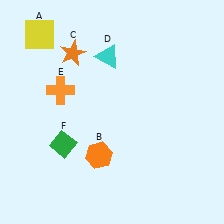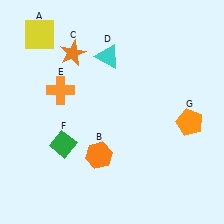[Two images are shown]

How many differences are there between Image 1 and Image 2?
There is 1 difference between the two images.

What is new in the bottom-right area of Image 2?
An orange pentagon (G) was added in the bottom-right area of Image 2.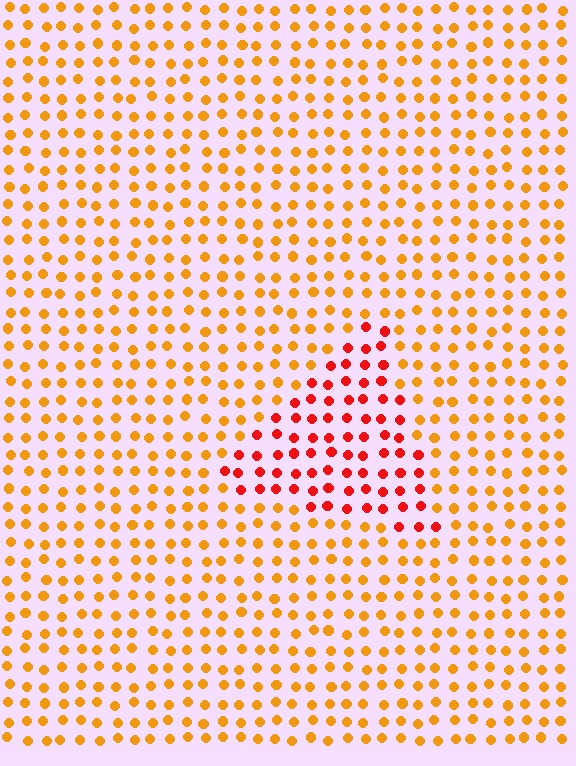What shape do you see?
I see a triangle.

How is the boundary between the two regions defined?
The boundary is defined purely by a slight shift in hue (about 38 degrees). Spacing, size, and orientation are identical on both sides.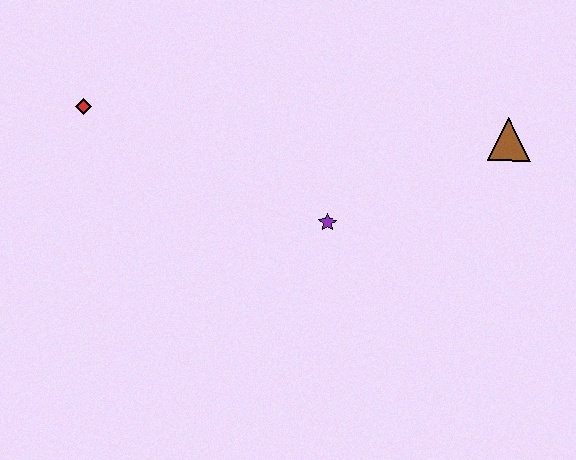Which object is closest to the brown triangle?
The purple star is closest to the brown triangle.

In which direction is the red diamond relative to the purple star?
The red diamond is to the left of the purple star.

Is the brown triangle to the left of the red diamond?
No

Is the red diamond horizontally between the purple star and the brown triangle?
No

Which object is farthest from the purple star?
The red diamond is farthest from the purple star.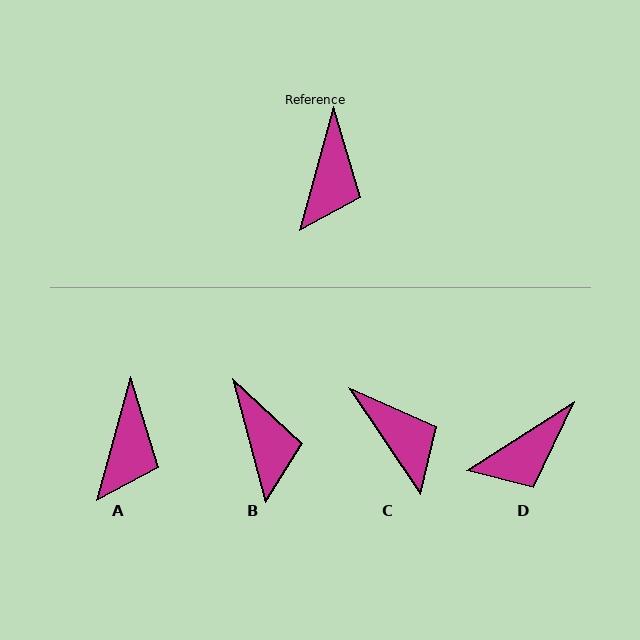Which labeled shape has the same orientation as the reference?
A.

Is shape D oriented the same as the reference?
No, it is off by about 42 degrees.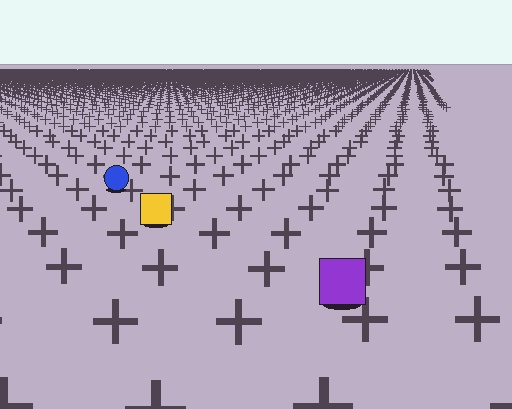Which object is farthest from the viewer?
The blue circle is farthest from the viewer. It appears smaller and the ground texture around it is denser.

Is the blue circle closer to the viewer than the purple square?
No. The purple square is closer — you can tell from the texture gradient: the ground texture is coarser near it.